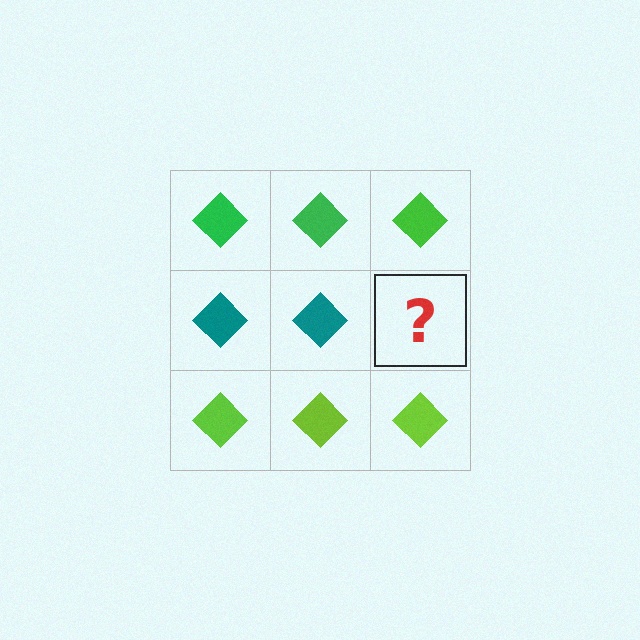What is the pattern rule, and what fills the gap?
The rule is that each row has a consistent color. The gap should be filled with a teal diamond.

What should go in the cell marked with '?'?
The missing cell should contain a teal diamond.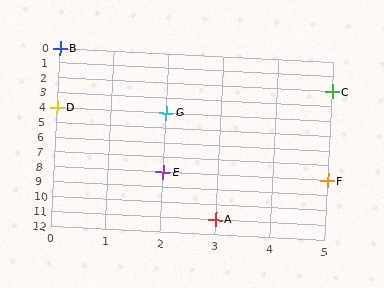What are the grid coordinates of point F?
Point F is at grid coordinates (5, 8).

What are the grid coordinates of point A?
Point A is at grid coordinates (3, 11).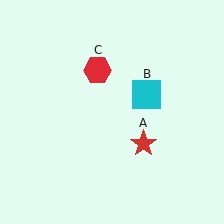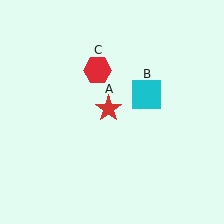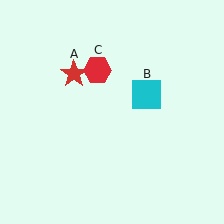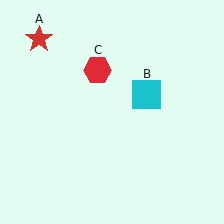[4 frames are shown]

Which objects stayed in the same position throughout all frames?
Cyan square (object B) and red hexagon (object C) remained stationary.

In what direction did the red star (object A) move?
The red star (object A) moved up and to the left.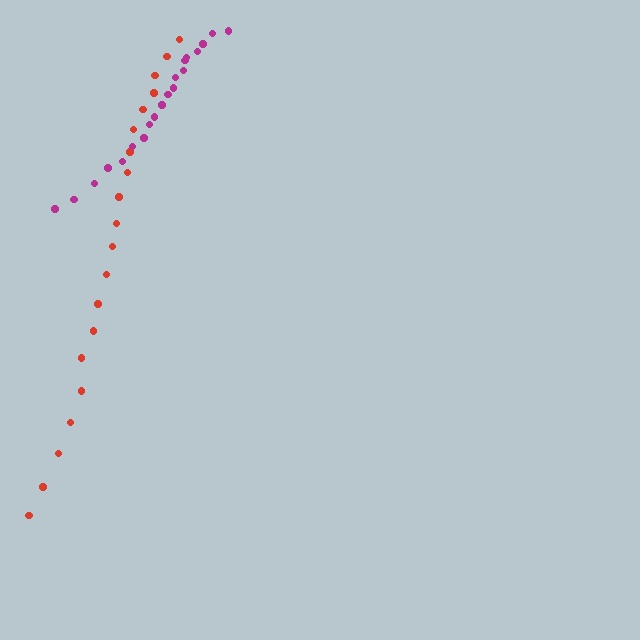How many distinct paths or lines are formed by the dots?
There are 2 distinct paths.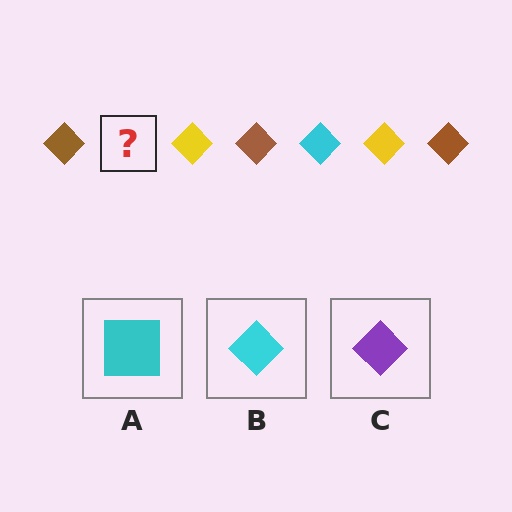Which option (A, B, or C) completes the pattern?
B.